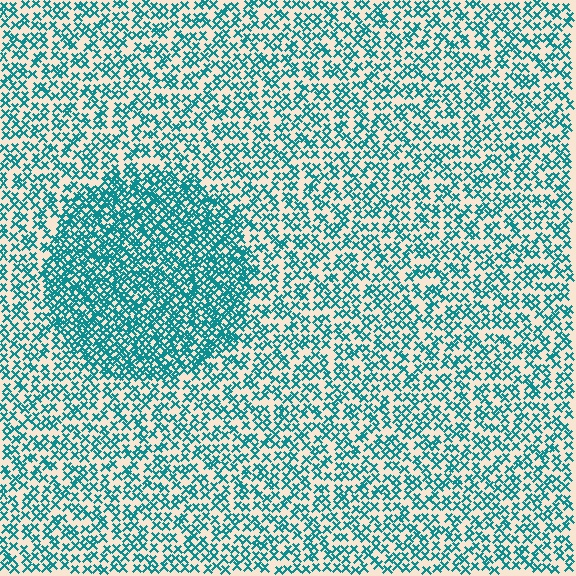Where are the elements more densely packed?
The elements are more densely packed inside the circle boundary.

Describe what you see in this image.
The image contains small teal elements arranged at two different densities. A circle-shaped region is visible where the elements are more densely packed than the surrounding area.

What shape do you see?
I see a circle.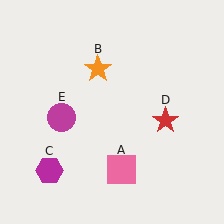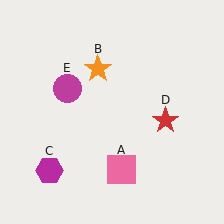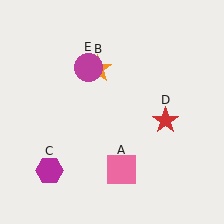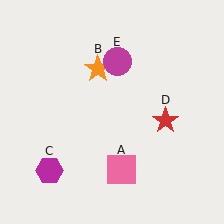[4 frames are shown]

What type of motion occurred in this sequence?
The magenta circle (object E) rotated clockwise around the center of the scene.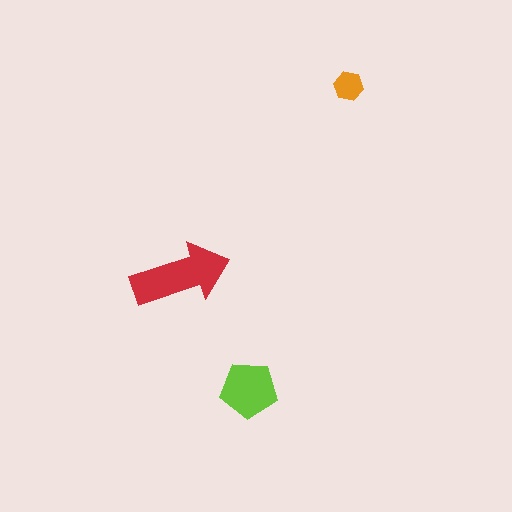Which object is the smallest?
The orange hexagon.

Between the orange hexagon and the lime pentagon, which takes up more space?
The lime pentagon.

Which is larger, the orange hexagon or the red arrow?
The red arrow.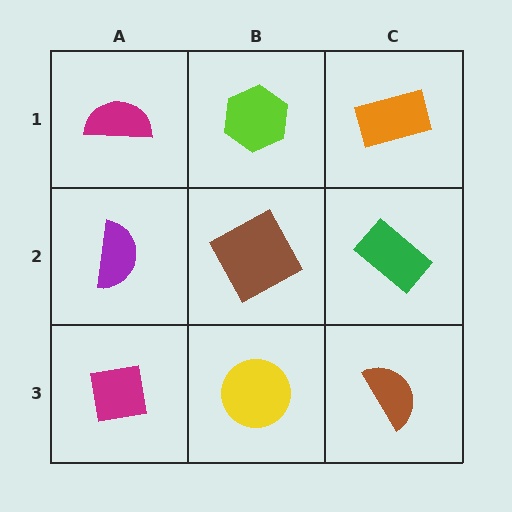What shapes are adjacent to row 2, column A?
A magenta semicircle (row 1, column A), a magenta square (row 3, column A), a brown square (row 2, column B).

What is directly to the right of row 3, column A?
A yellow circle.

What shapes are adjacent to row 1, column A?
A purple semicircle (row 2, column A), a lime hexagon (row 1, column B).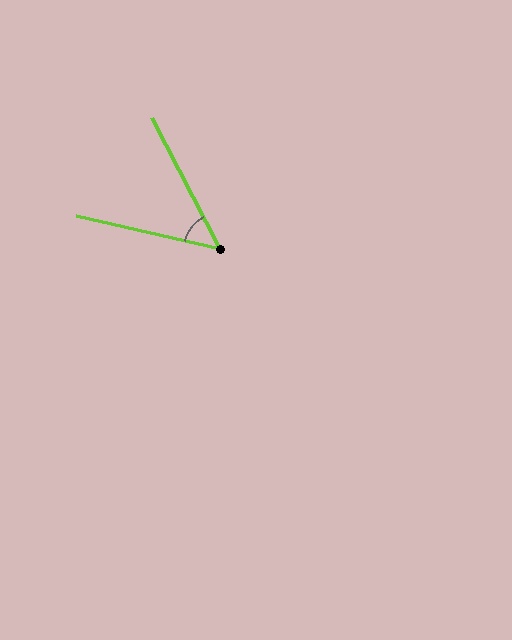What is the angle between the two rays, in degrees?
Approximately 49 degrees.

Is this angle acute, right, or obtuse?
It is acute.